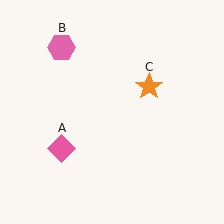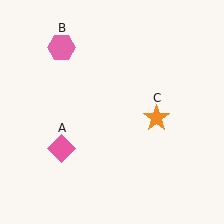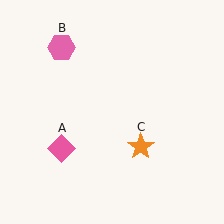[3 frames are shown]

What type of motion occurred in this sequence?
The orange star (object C) rotated clockwise around the center of the scene.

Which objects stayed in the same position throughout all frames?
Pink diamond (object A) and pink hexagon (object B) remained stationary.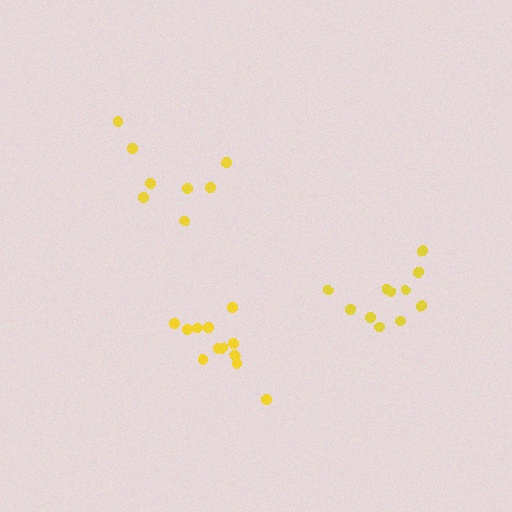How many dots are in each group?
Group 1: 11 dots, Group 2: 12 dots, Group 3: 8 dots (31 total).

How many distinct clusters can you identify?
There are 3 distinct clusters.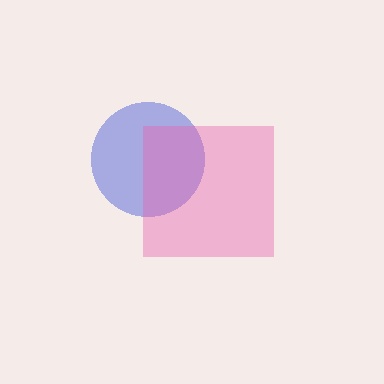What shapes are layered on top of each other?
The layered shapes are: a blue circle, a pink square.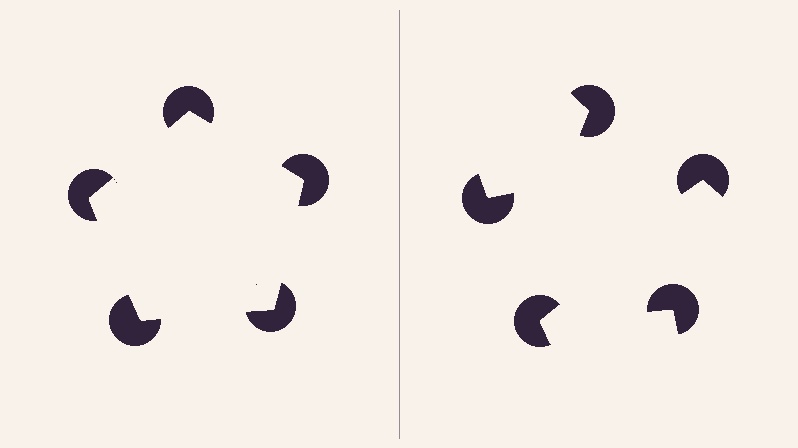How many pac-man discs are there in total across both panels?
10 — 5 on each side.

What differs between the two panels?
The pac-man discs are positioned identically on both sides; only the wedge orientations differ. On the left they align to a pentagon; on the right they are misaligned.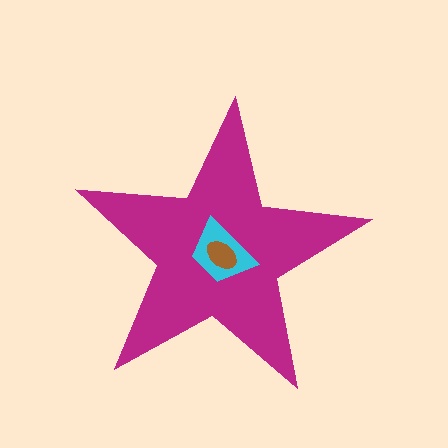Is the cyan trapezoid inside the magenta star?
Yes.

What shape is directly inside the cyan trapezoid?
The brown ellipse.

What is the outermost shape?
The magenta star.